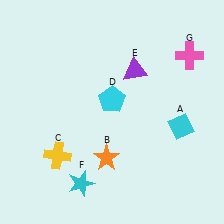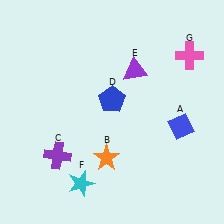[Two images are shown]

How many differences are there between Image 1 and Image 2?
There are 3 differences between the two images.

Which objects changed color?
A changed from cyan to blue. C changed from yellow to purple. D changed from cyan to blue.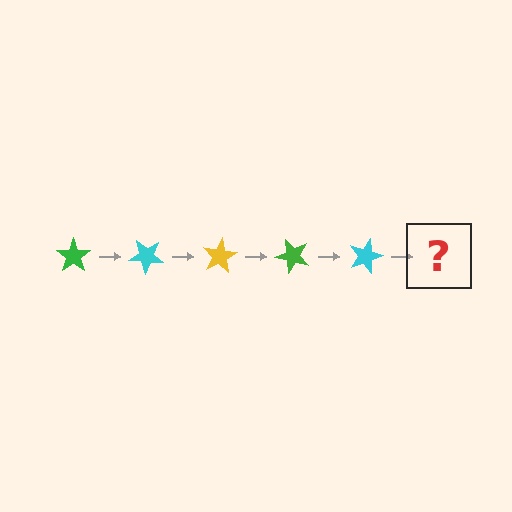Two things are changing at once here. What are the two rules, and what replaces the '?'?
The two rules are that it rotates 40 degrees each step and the color cycles through green, cyan, and yellow. The '?' should be a yellow star, rotated 200 degrees from the start.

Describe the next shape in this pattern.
It should be a yellow star, rotated 200 degrees from the start.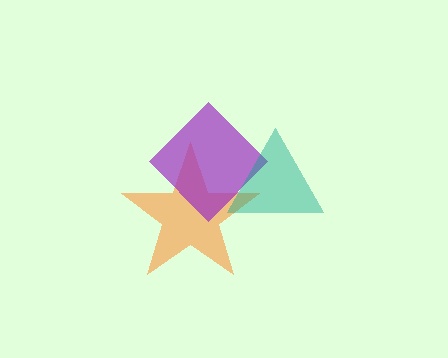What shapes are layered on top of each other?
The layered shapes are: an orange star, a purple diamond, a teal triangle.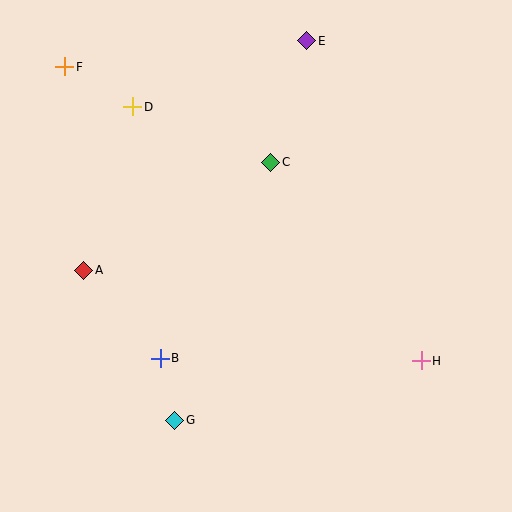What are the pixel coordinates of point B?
Point B is at (160, 358).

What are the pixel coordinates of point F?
Point F is at (65, 67).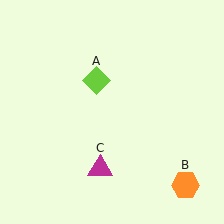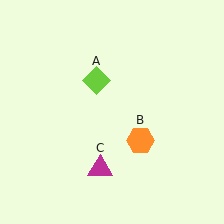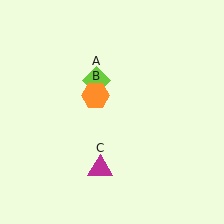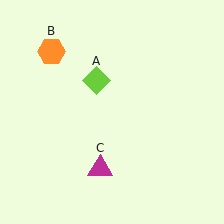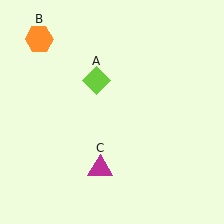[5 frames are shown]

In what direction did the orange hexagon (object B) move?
The orange hexagon (object B) moved up and to the left.